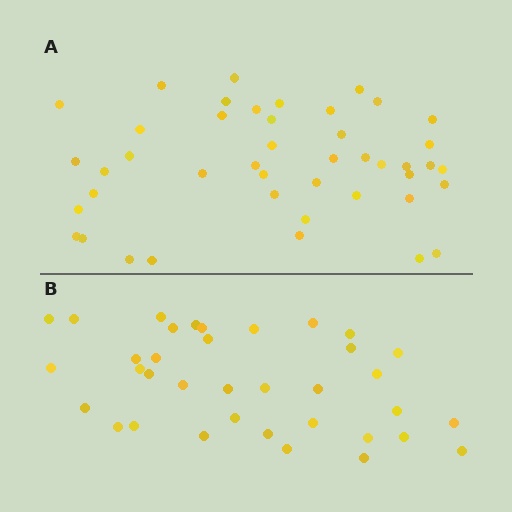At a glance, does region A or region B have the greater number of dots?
Region A (the top region) has more dots.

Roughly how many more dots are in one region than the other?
Region A has roughly 8 or so more dots than region B.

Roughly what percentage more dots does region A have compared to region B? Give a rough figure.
About 20% more.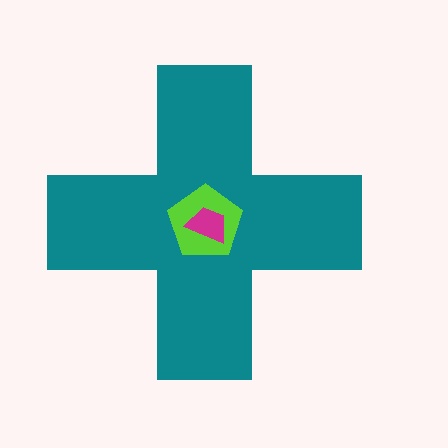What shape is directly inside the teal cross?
The lime pentagon.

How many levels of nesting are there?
3.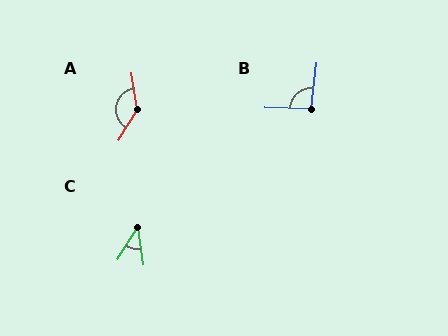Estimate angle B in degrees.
Approximately 95 degrees.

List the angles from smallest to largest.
C (40°), B (95°), A (141°).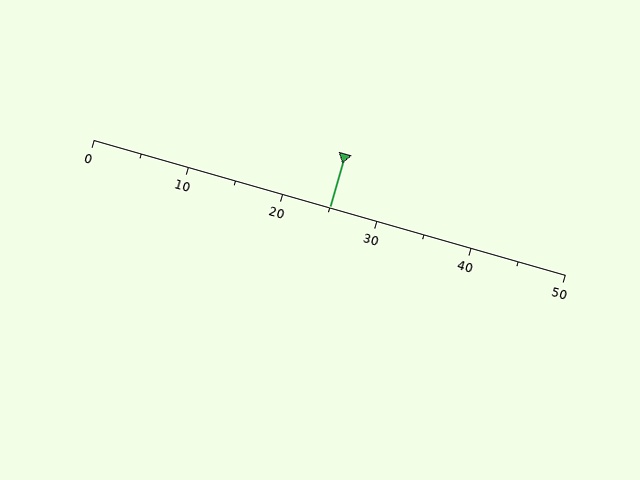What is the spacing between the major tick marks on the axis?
The major ticks are spaced 10 apart.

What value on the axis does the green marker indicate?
The marker indicates approximately 25.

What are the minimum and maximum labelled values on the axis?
The axis runs from 0 to 50.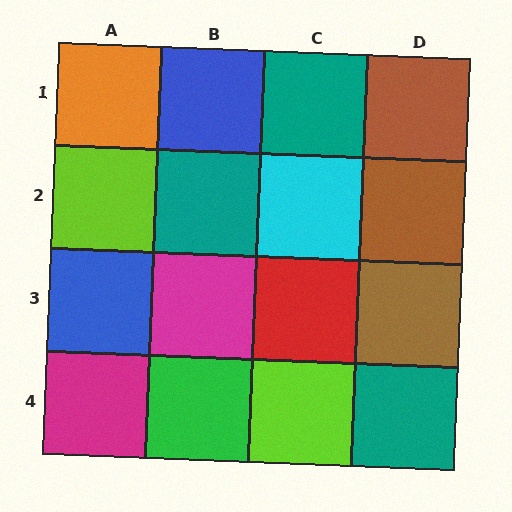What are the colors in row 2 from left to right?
Lime, teal, cyan, brown.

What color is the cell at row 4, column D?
Teal.